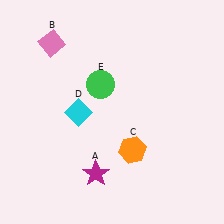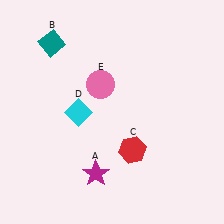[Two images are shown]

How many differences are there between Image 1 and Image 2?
There are 3 differences between the two images.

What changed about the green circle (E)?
In Image 1, E is green. In Image 2, it changed to pink.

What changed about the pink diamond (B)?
In Image 1, B is pink. In Image 2, it changed to teal.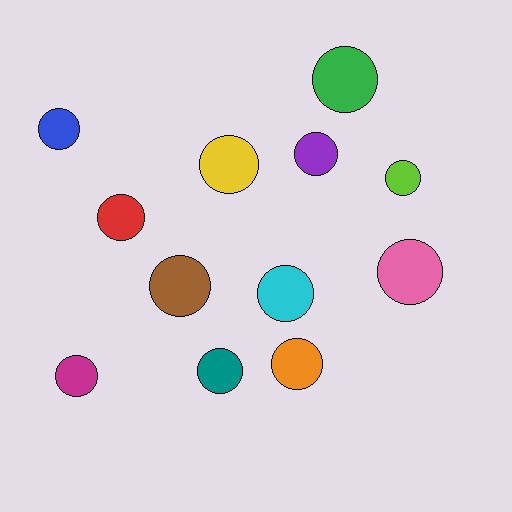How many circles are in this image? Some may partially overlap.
There are 12 circles.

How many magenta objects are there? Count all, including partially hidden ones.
There is 1 magenta object.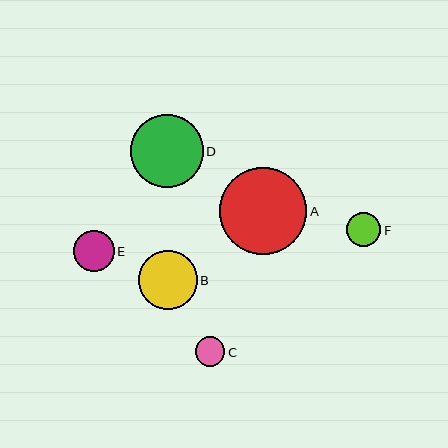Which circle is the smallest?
Circle C is the smallest with a size of approximately 30 pixels.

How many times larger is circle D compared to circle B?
Circle D is approximately 1.2 times the size of circle B.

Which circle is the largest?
Circle A is the largest with a size of approximately 87 pixels.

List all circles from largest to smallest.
From largest to smallest: A, D, B, E, F, C.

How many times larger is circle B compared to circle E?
Circle B is approximately 1.4 times the size of circle E.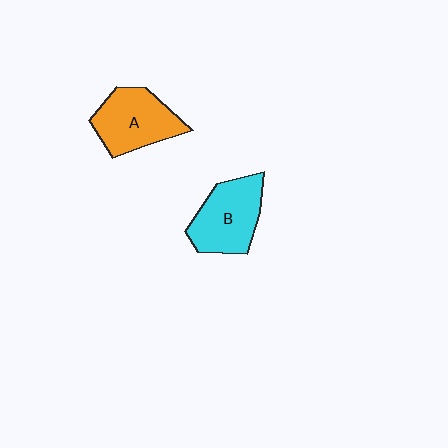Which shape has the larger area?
Shape B (cyan).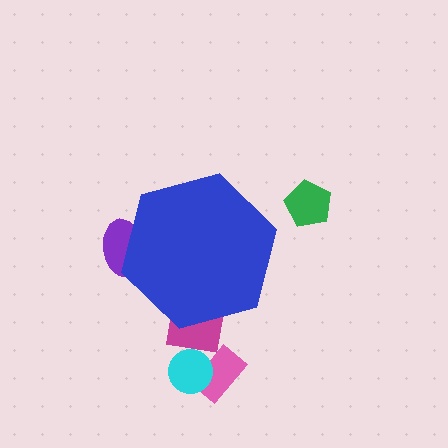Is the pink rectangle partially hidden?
No, the pink rectangle is fully visible.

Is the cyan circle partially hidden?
No, the cyan circle is fully visible.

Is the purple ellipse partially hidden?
Yes, the purple ellipse is partially hidden behind the blue hexagon.